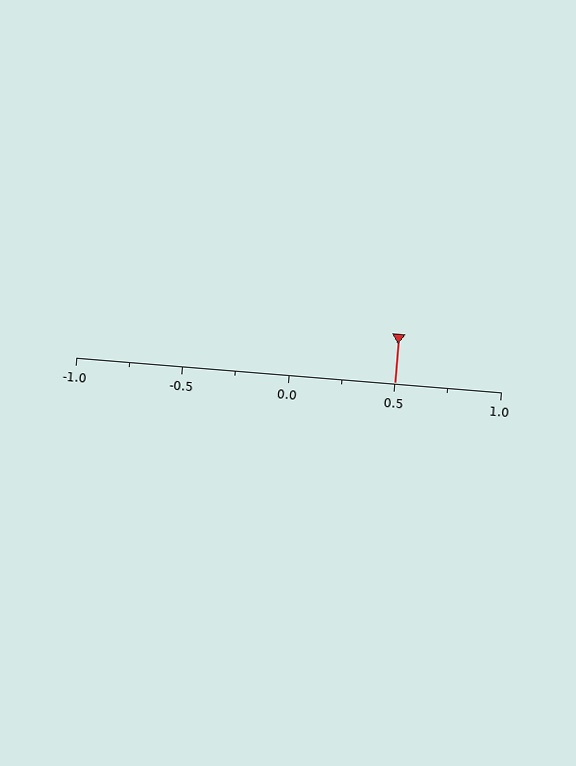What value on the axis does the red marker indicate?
The marker indicates approximately 0.5.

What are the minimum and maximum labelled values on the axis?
The axis runs from -1.0 to 1.0.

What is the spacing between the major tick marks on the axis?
The major ticks are spaced 0.5 apart.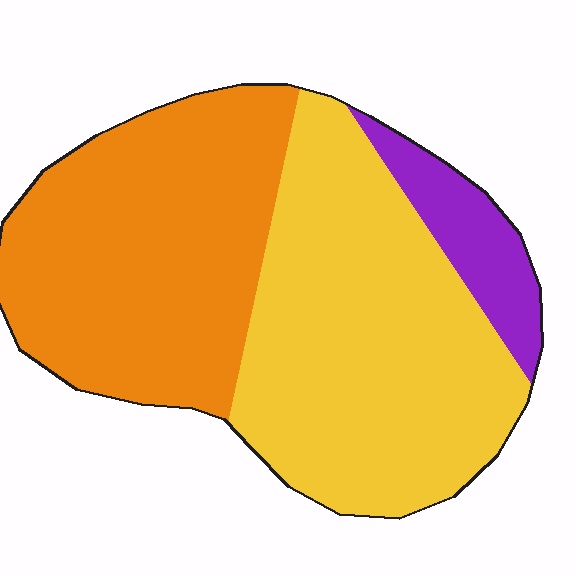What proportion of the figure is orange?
Orange covers 43% of the figure.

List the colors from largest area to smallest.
From largest to smallest: yellow, orange, purple.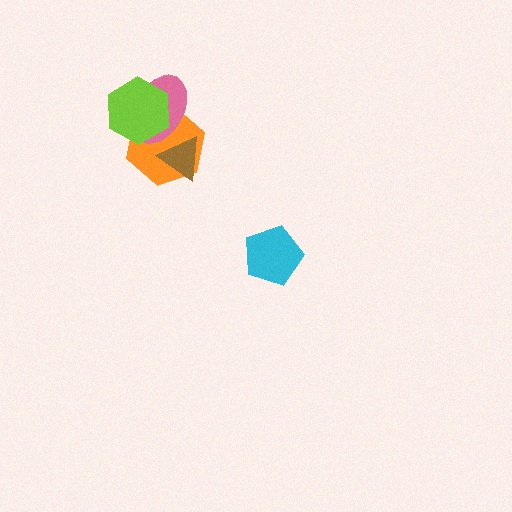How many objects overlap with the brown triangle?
2 objects overlap with the brown triangle.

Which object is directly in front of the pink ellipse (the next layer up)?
The brown triangle is directly in front of the pink ellipse.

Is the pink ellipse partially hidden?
Yes, it is partially covered by another shape.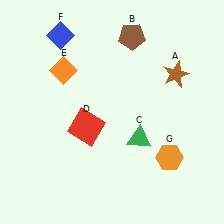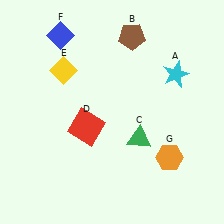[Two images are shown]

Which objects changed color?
A changed from brown to cyan. E changed from orange to yellow.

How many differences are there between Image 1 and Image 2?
There are 2 differences between the two images.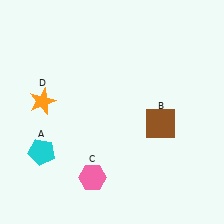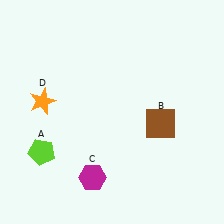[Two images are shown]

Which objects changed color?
A changed from cyan to lime. C changed from pink to magenta.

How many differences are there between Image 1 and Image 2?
There are 2 differences between the two images.